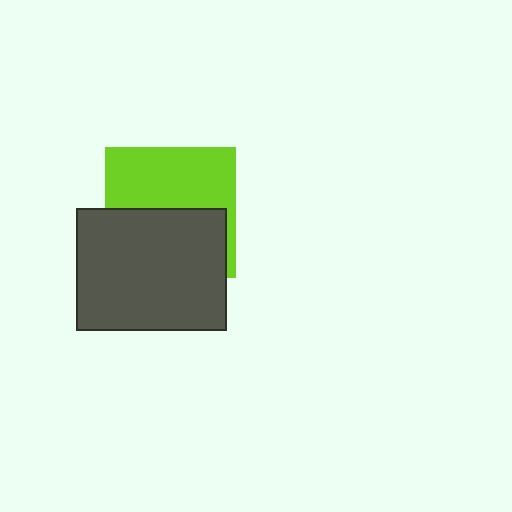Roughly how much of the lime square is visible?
About half of it is visible (roughly 49%).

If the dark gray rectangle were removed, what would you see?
You would see the complete lime square.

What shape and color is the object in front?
The object in front is a dark gray rectangle.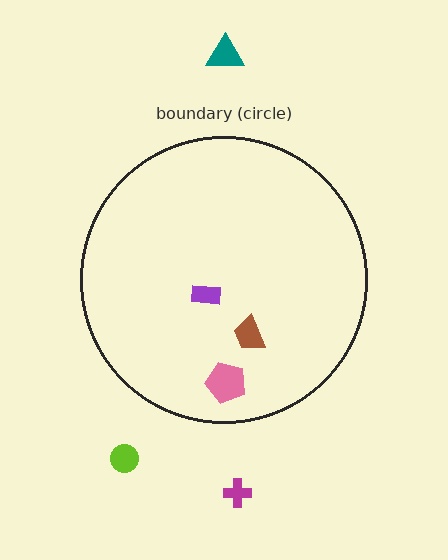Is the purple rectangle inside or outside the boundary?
Inside.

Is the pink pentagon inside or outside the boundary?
Inside.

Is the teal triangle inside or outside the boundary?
Outside.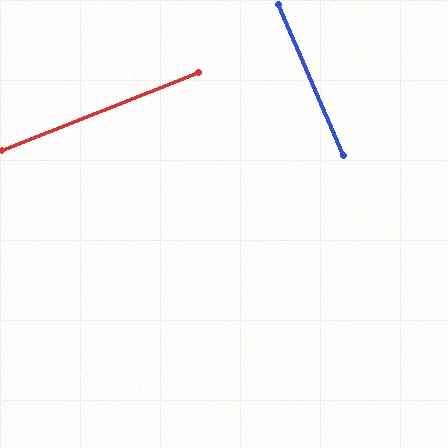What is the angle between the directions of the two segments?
Approximately 88 degrees.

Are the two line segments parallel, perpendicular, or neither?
Perpendicular — they meet at approximately 88°.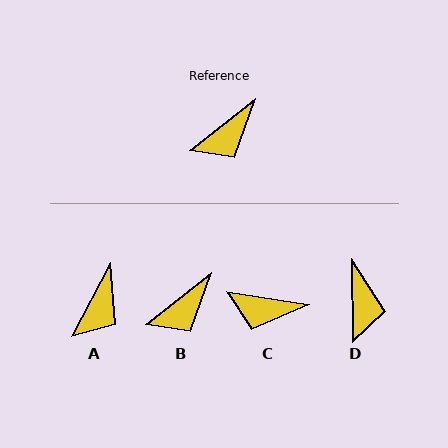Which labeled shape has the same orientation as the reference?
B.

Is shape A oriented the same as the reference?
No, it is off by about 24 degrees.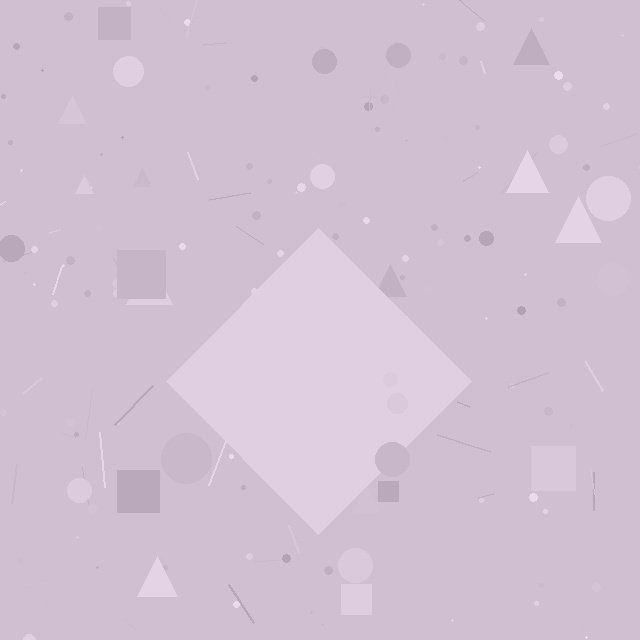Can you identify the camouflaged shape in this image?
The camouflaged shape is a diamond.